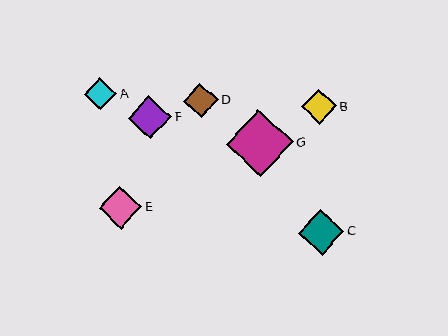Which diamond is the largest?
Diamond G is the largest with a size of approximately 67 pixels.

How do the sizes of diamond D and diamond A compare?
Diamond D and diamond A are approximately the same size.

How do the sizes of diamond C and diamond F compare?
Diamond C and diamond F are approximately the same size.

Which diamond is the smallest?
Diamond A is the smallest with a size of approximately 32 pixels.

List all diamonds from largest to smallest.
From largest to smallest: G, C, F, E, B, D, A.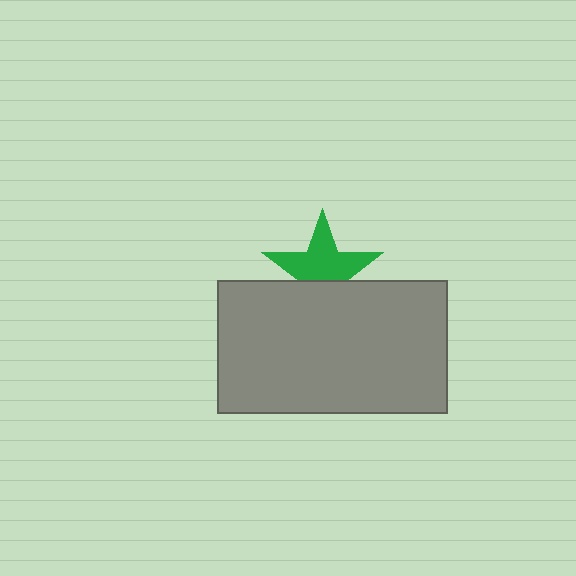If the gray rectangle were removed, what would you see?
You would see the complete green star.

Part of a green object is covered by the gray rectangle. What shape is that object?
It is a star.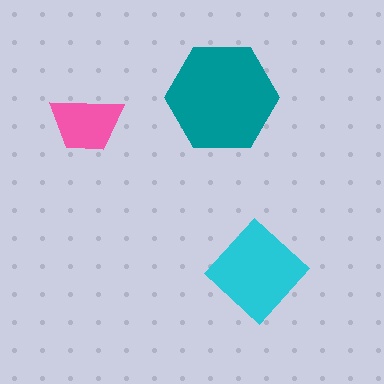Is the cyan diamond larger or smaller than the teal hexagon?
Smaller.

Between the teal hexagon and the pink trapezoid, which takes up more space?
The teal hexagon.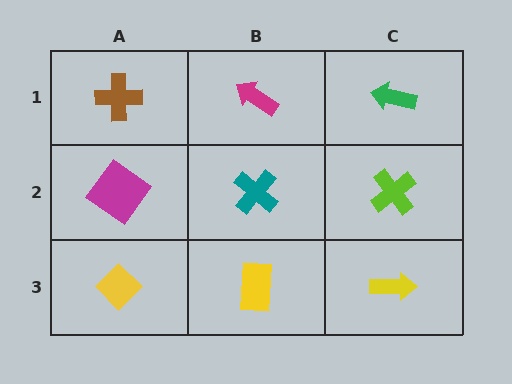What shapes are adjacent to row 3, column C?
A lime cross (row 2, column C), a yellow rectangle (row 3, column B).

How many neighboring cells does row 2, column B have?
4.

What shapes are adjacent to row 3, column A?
A magenta diamond (row 2, column A), a yellow rectangle (row 3, column B).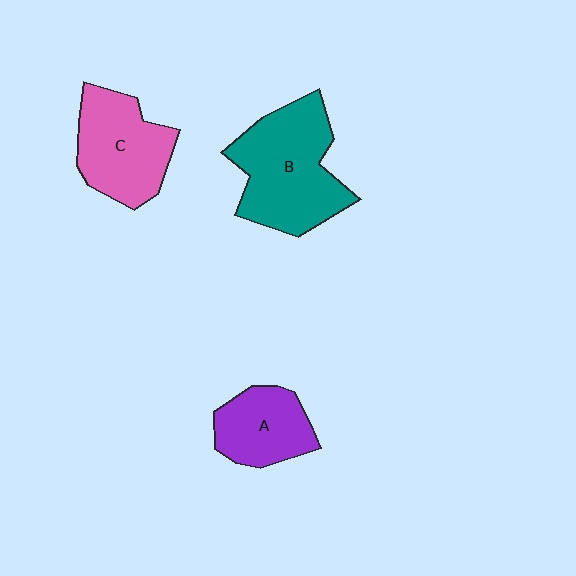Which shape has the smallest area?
Shape A (purple).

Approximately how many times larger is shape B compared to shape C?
Approximately 1.3 times.